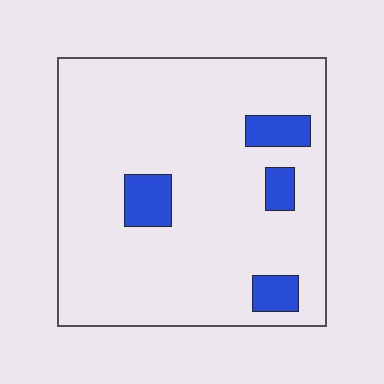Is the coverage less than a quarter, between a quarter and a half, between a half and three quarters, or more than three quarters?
Less than a quarter.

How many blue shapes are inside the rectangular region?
4.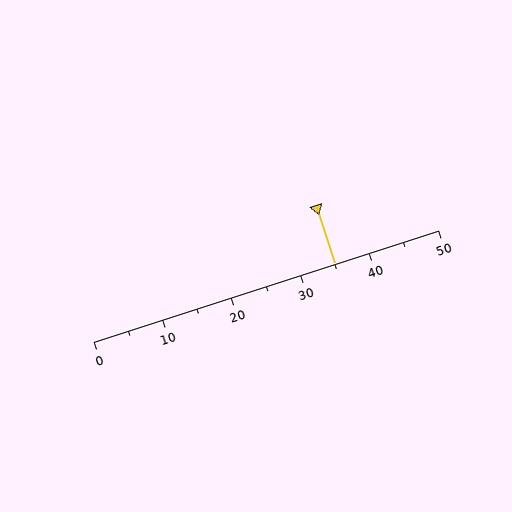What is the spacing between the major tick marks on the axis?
The major ticks are spaced 10 apart.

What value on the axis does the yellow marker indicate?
The marker indicates approximately 35.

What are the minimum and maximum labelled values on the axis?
The axis runs from 0 to 50.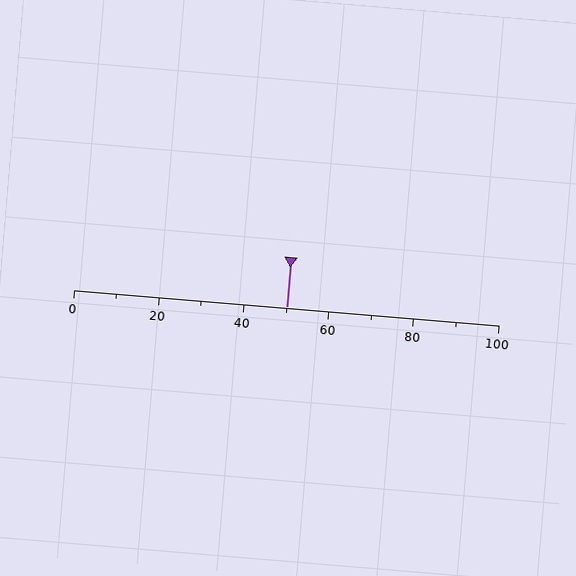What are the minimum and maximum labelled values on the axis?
The axis runs from 0 to 100.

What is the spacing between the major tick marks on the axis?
The major ticks are spaced 20 apart.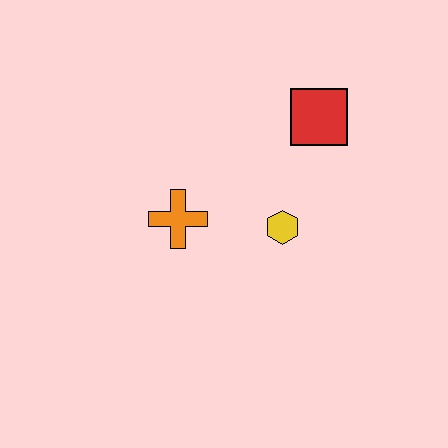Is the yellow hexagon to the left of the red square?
Yes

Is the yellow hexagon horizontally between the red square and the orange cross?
Yes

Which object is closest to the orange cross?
The yellow hexagon is closest to the orange cross.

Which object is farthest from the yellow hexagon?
The red square is farthest from the yellow hexagon.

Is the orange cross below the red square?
Yes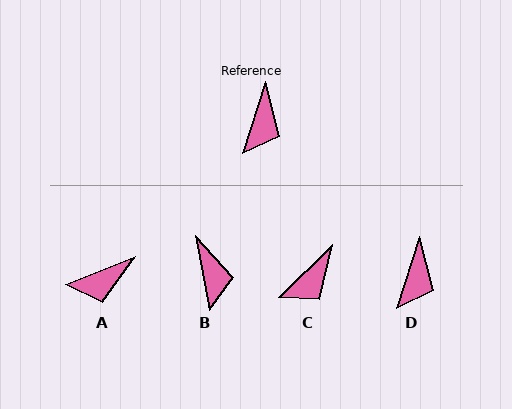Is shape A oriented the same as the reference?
No, it is off by about 50 degrees.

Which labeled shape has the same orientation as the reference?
D.